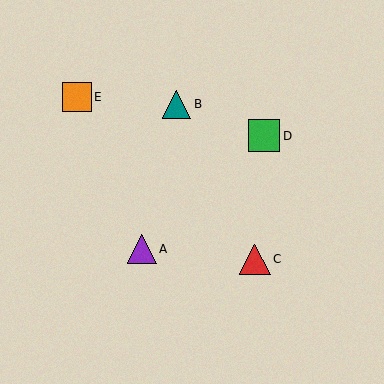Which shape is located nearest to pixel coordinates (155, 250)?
The purple triangle (labeled A) at (142, 249) is nearest to that location.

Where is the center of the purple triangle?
The center of the purple triangle is at (142, 249).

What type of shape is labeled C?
Shape C is a red triangle.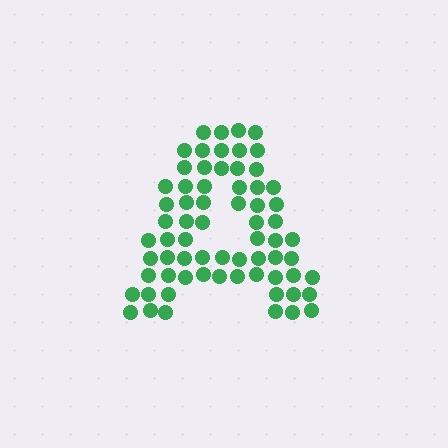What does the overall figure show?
The overall figure shows the letter A.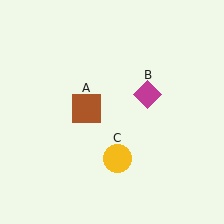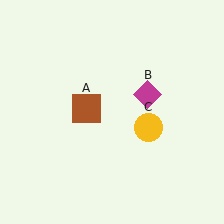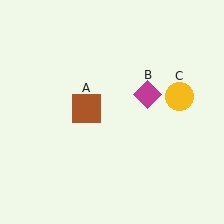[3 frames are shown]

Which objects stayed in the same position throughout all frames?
Brown square (object A) and magenta diamond (object B) remained stationary.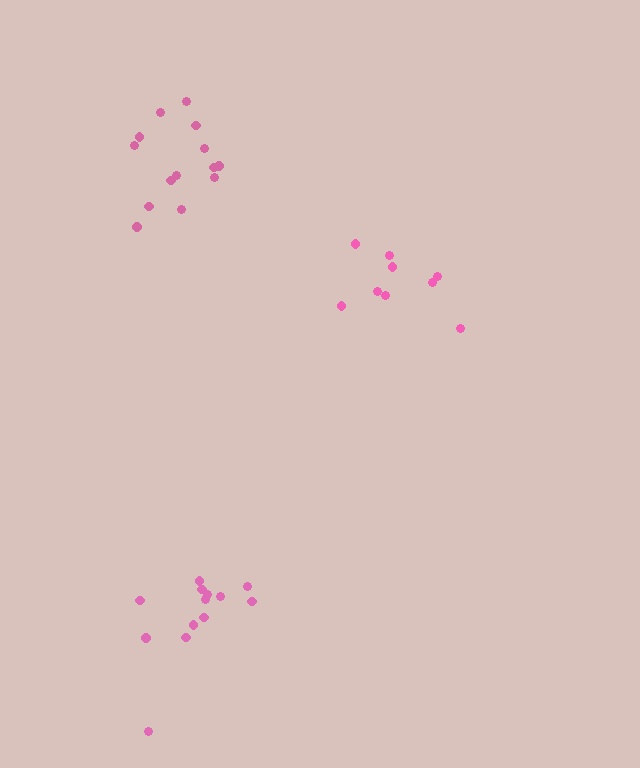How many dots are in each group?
Group 1: 13 dots, Group 2: 9 dots, Group 3: 14 dots (36 total).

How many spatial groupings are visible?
There are 3 spatial groupings.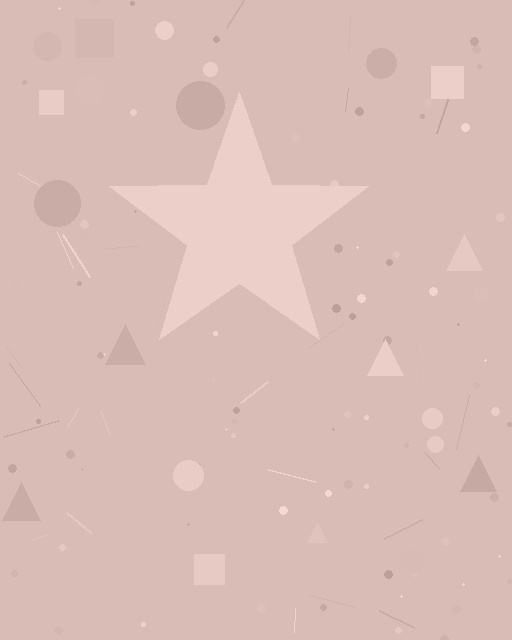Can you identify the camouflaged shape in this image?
The camouflaged shape is a star.